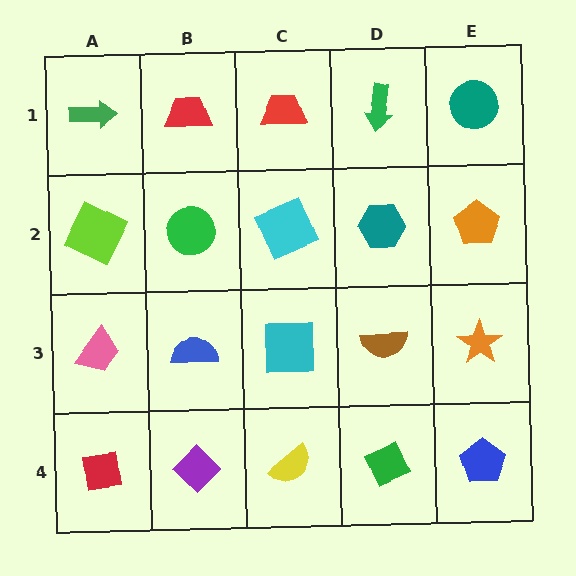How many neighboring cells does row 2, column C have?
4.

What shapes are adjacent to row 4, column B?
A blue semicircle (row 3, column B), a red square (row 4, column A), a yellow semicircle (row 4, column C).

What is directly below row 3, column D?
A green diamond.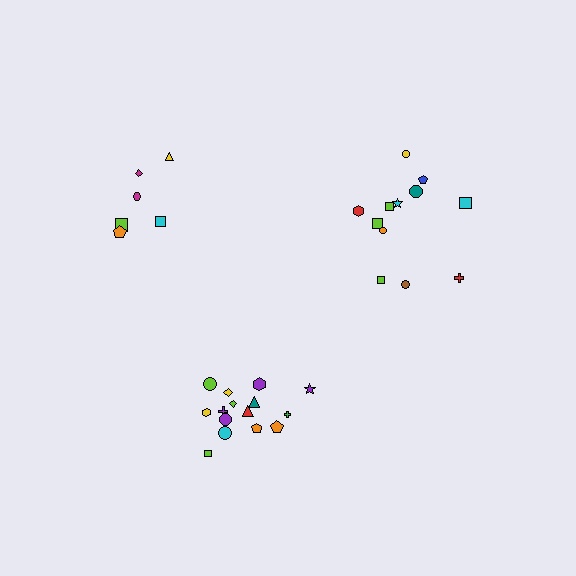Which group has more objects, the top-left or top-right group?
The top-right group.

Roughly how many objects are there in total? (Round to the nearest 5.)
Roughly 35 objects in total.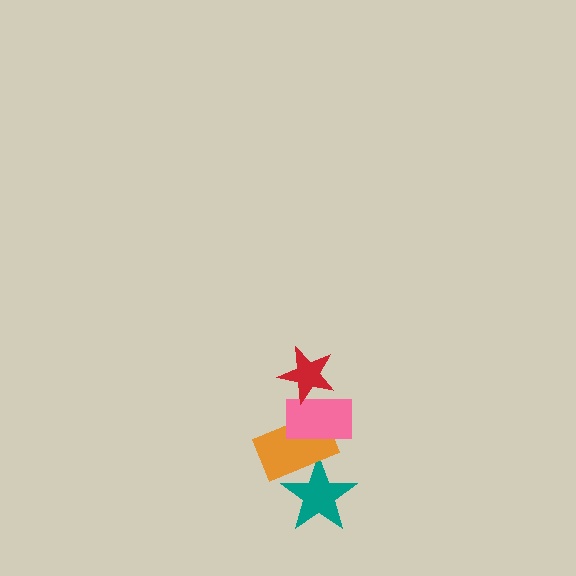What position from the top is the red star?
The red star is 1st from the top.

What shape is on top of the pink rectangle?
The red star is on top of the pink rectangle.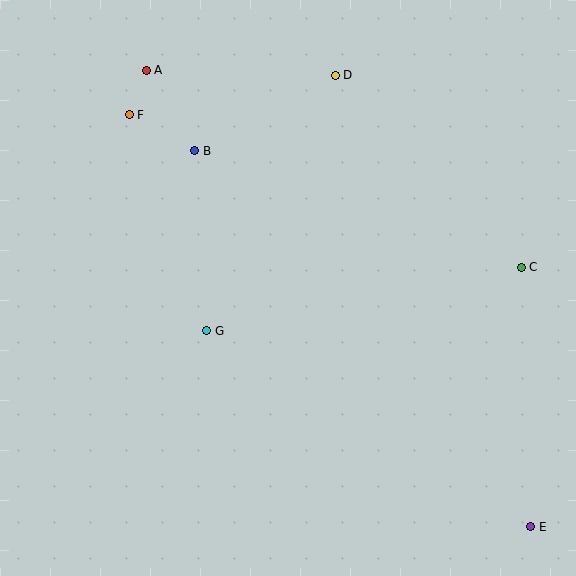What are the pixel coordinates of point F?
Point F is at (129, 115).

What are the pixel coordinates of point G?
Point G is at (207, 331).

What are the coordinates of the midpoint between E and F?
The midpoint between E and F is at (330, 321).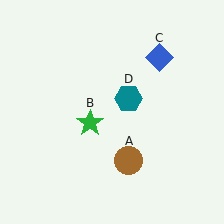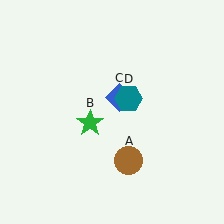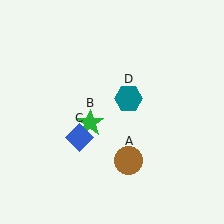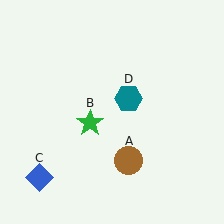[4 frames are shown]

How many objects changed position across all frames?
1 object changed position: blue diamond (object C).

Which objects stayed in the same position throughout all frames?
Brown circle (object A) and green star (object B) and teal hexagon (object D) remained stationary.